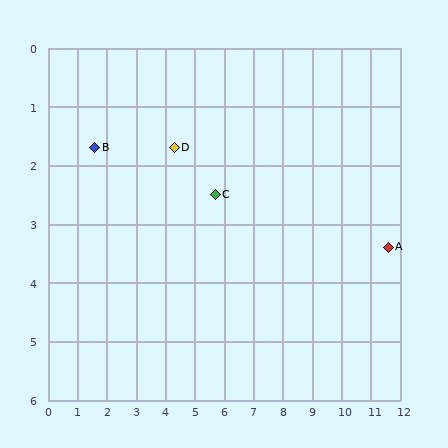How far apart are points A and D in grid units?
Points A and D are about 7.5 grid units apart.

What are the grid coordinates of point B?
Point B is at approximately (1.6, 1.7).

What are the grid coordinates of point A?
Point A is at approximately (11.6, 3.4).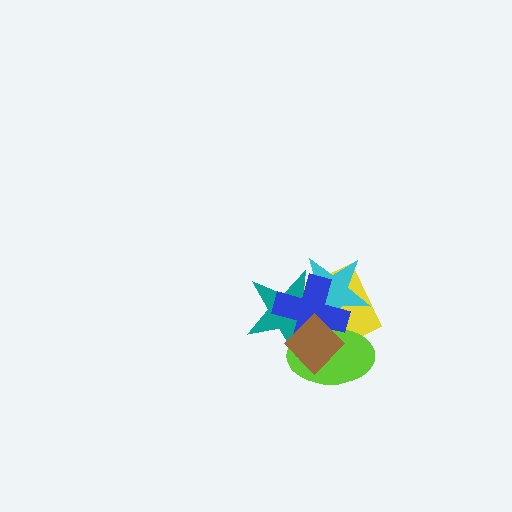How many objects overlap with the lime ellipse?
5 objects overlap with the lime ellipse.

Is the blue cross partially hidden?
Yes, it is partially covered by another shape.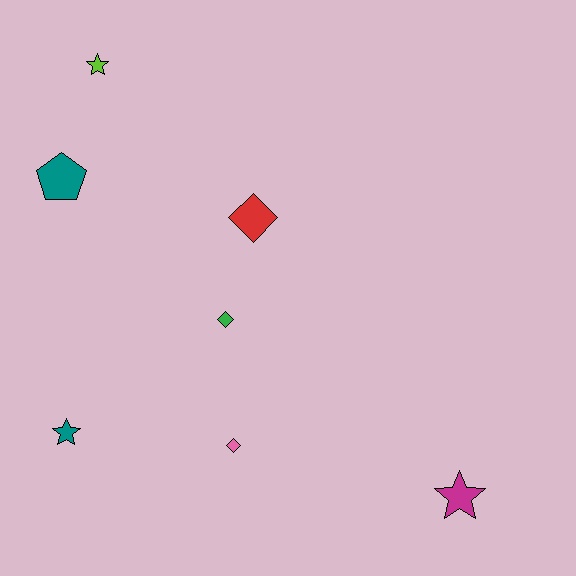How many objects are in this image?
There are 7 objects.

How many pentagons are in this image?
There is 1 pentagon.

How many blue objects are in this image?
There are no blue objects.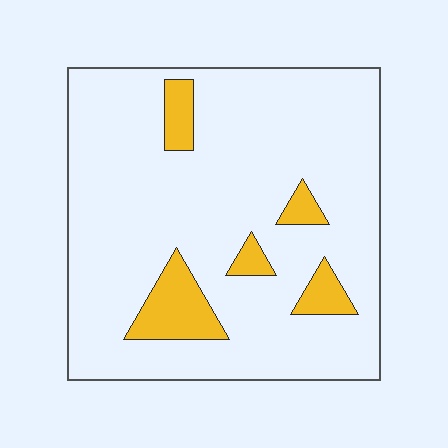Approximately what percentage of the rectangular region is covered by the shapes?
Approximately 10%.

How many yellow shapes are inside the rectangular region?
5.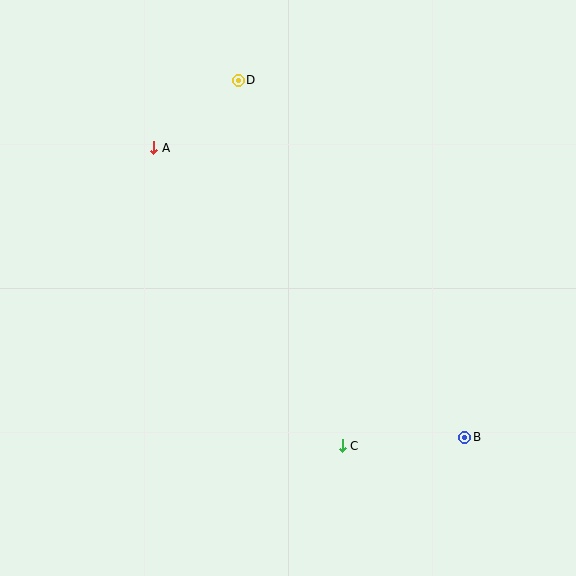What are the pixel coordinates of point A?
Point A is at (154, 148).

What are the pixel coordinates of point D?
Point D is at (238, 80).